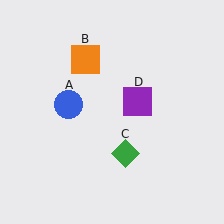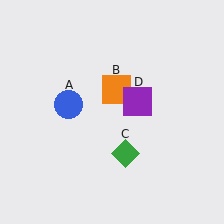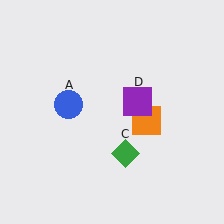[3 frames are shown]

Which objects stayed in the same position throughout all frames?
Blue circle (object A) and green diamond (object C) and purple square (object D) remained stationary.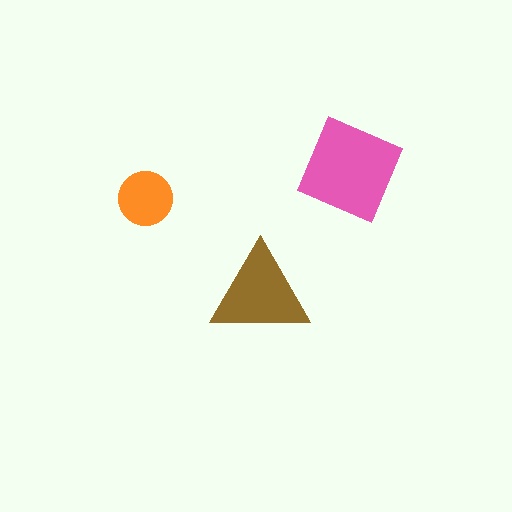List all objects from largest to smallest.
The pink diamond, the brown triangle, the orange circle.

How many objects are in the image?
There are 3 objects in the image.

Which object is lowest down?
The brown triangle is bottommost.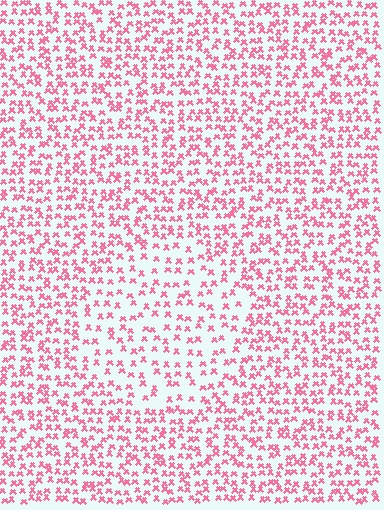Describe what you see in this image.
The image contains small pink elements arranged at two different densities. A circle-shaped region is visible where the elements are less densely packed than the surrounding area.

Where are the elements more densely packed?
The elements are more densely packed outside the circle boundary.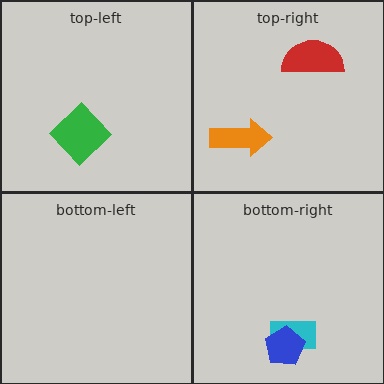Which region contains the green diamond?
The top-left region.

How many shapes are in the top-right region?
2.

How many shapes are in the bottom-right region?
2.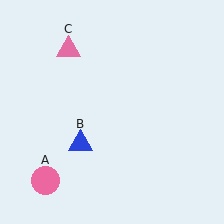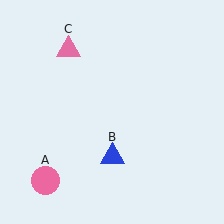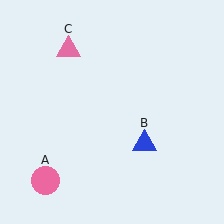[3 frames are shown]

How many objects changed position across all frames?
1 object changed position: blue triangle (object B).